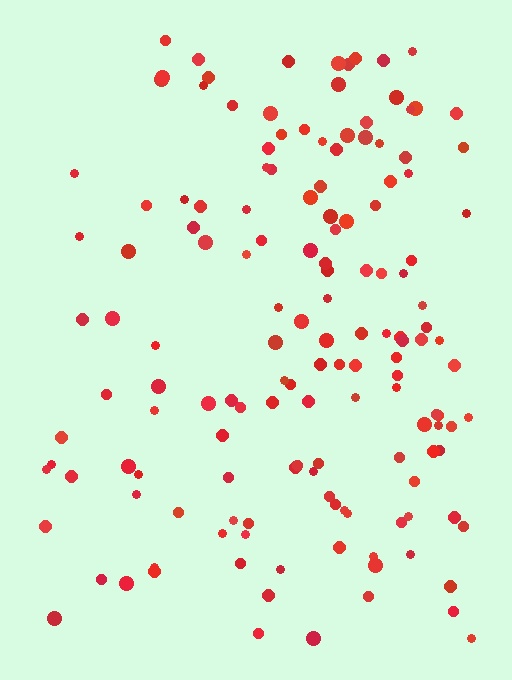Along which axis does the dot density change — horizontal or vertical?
Horizontal.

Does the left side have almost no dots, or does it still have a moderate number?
Still a moderate number, just noticeably fewer than the right.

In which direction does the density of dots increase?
From left to right, with the right side densest.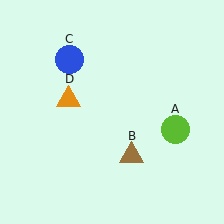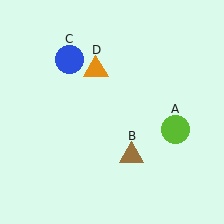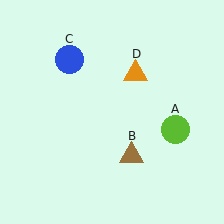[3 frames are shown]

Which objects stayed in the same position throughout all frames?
Lime circle (object A) and brown triangle (object B) and blue circle (object C) remained stationary.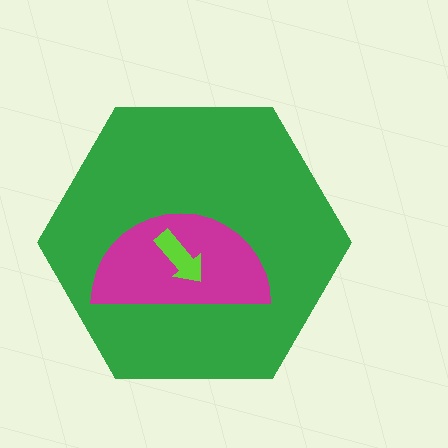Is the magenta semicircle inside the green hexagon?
Yes.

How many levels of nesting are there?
3.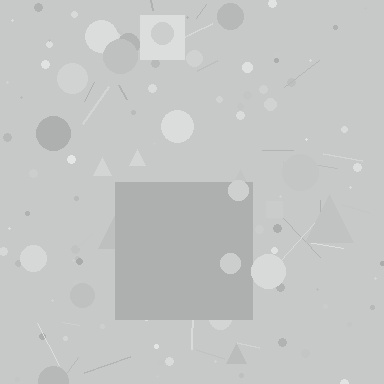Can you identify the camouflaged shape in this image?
The camouflaged shape is a square.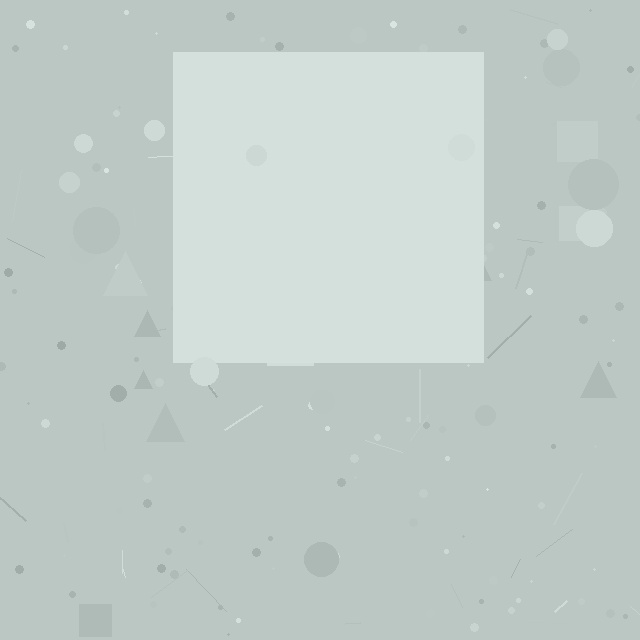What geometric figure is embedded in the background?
A square is embedded in the background.